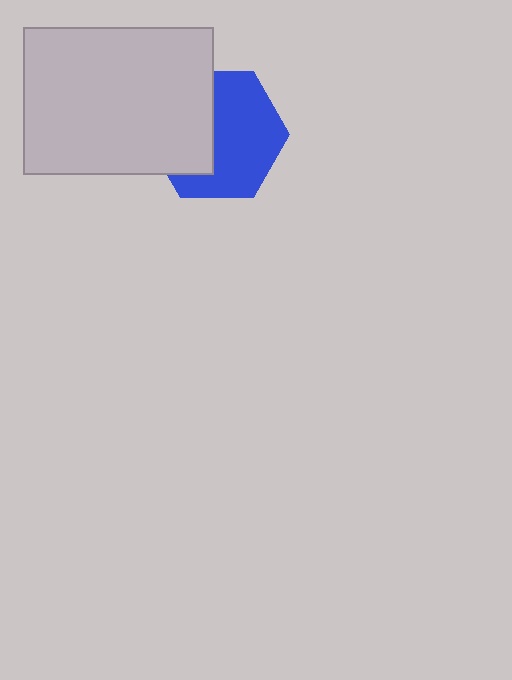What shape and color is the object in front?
The object in front is a light gray rectangle.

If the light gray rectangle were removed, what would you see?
You would see the complete blue hexagon.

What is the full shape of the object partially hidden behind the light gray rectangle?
The partially hidden object is a blue hexagon.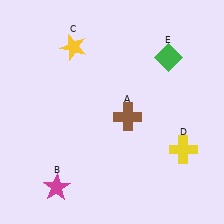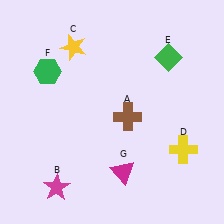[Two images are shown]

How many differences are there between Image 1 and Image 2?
There are 2 differences between the two images.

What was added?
A green hexagon (F), a magenta triangle (G) were added in Image 2.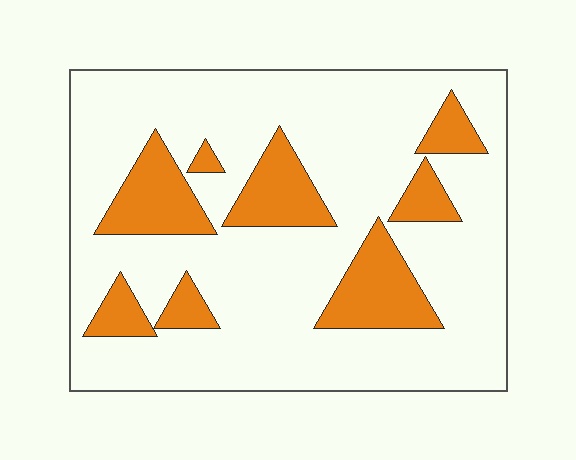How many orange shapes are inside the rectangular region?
8.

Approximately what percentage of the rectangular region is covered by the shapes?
Approximately 20%.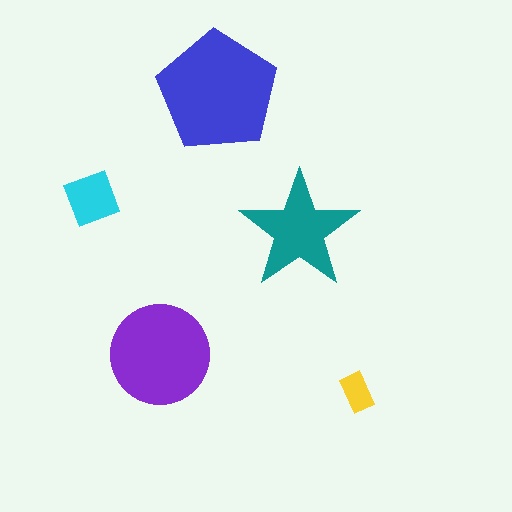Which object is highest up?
The blue pentagon is topmost.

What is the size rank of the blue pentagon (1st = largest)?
1st.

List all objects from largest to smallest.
The blue pentagon, the purple circle, the teal star, the cyan diamond, the yellow rectangle.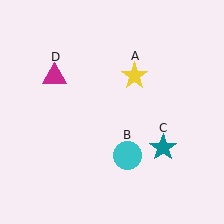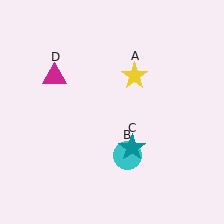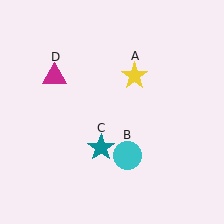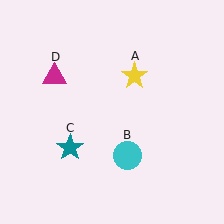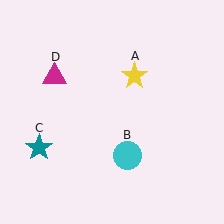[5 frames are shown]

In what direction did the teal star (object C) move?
The teal star (object C) moved left.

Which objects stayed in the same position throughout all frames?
Yellow star (object A) and cyan circle (object B) and magenta triangle (object D) remained stationary.